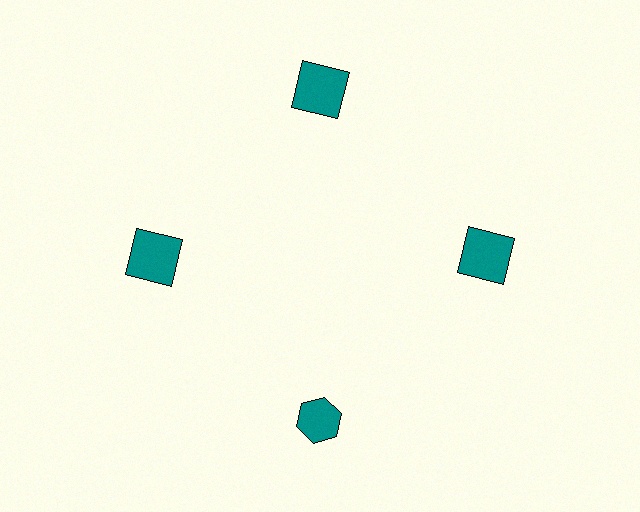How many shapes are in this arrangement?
There are 4 shapes arranged in a ring pattern.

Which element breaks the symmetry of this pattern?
The teal hexagon at roughly the 6 o'clock position breaks the symmetry. All other shapes are teal squares.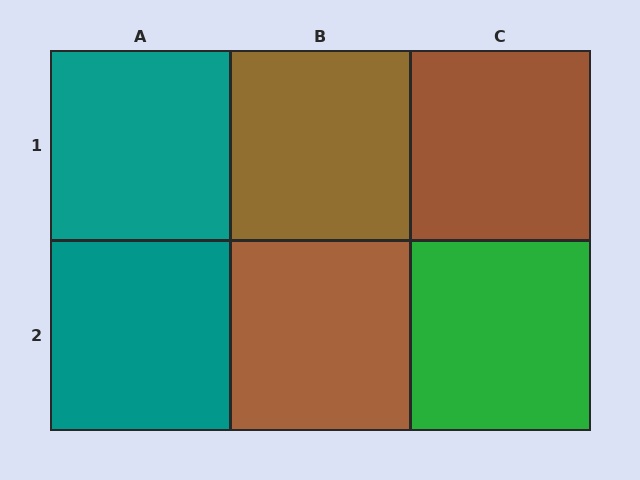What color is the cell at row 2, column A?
Teal.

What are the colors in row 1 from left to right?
Teal, brown, brown.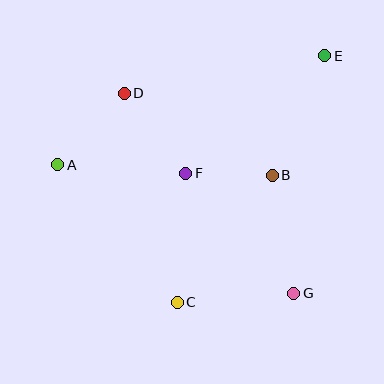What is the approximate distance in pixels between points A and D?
The distance between A and D is approximately 97 pixels.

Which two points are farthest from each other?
Points A and E are farthest from each other.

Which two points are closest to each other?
Points B and F are closest to each other.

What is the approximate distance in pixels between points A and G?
The distance between A and G is approximately 269 pixels.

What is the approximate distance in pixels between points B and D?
The distance between B and D is approximately 169 pixels.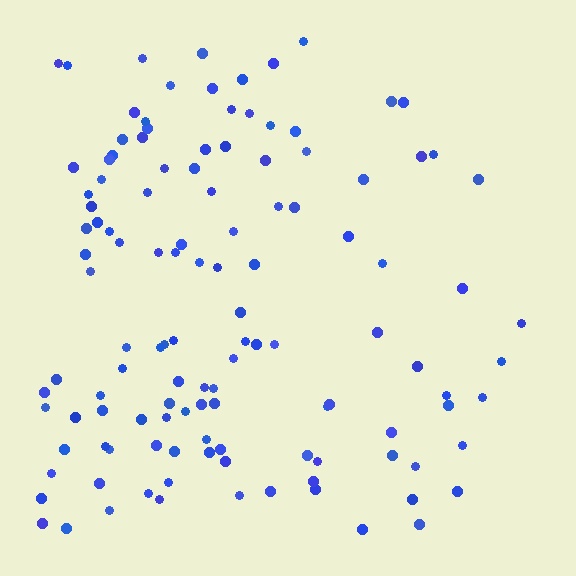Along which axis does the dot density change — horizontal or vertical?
Horizontal.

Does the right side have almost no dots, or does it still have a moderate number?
Still a moderate number, just noticeably fewer than the left.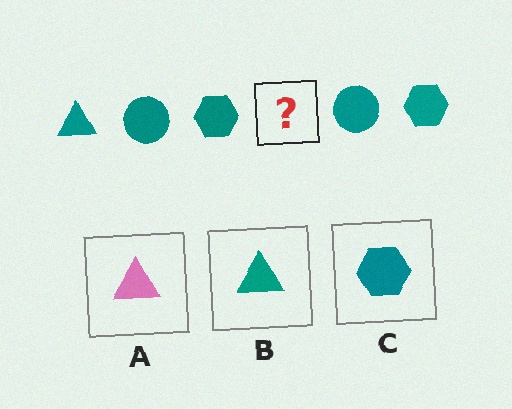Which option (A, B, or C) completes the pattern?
B.